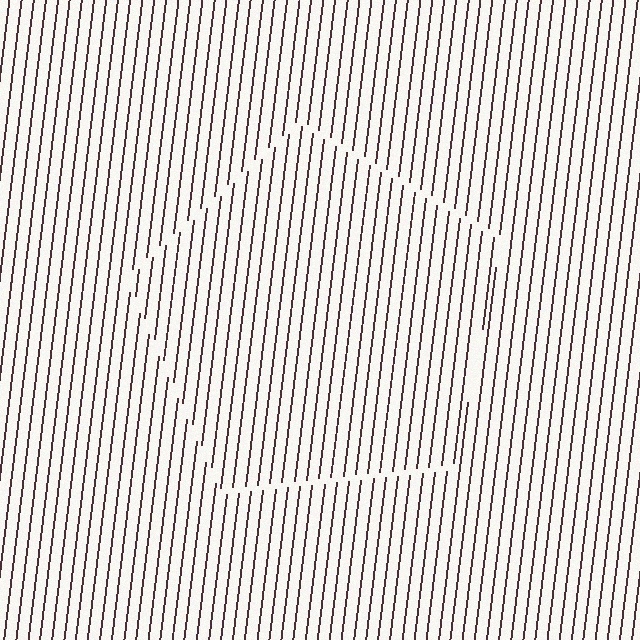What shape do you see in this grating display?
An illusory pentagon. The interior of the shape contains the same grating, shifted by half a period — the contour is defined by the phase discontinuity where line-ends from the inner and outer gratings abut.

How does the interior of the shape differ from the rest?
The interior of the shape contains the same grating, shifted by half a period — the contour is defined by the phase discontinuity where line-ends from the inner and outer gratings abut.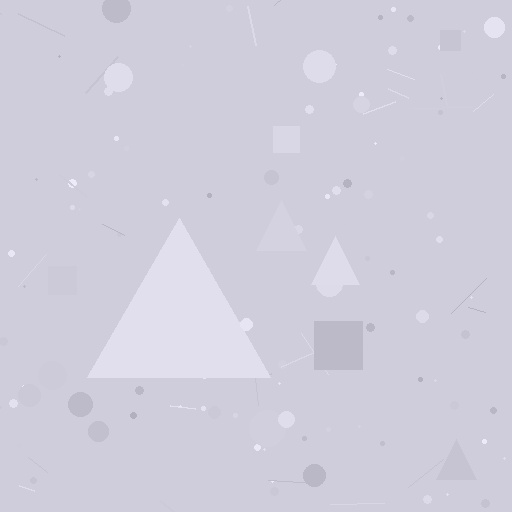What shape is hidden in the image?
A triangle is hidden in the image.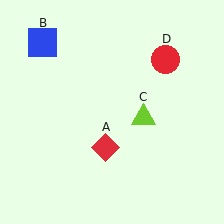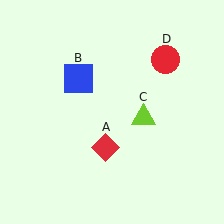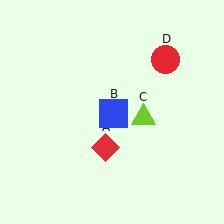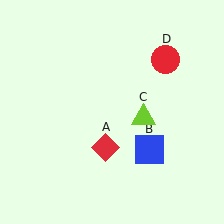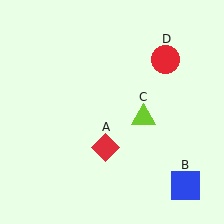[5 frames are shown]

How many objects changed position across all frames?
1 object changed position: blue square (object B).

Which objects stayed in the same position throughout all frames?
Red diamond (object A) and lime triangle (object C) and red circle (object D) remained stationary.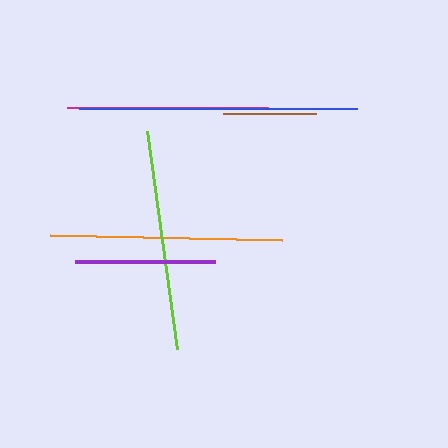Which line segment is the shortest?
The brown line is the shortest at approximately 92 pixels.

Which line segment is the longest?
The blue line is the longest at approximately 277 pixels.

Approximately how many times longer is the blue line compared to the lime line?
The blue line is approximately 1.3 times the length of the lime line.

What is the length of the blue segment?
The blue segment is approximately 277 pixels long.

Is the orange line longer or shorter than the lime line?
The orange line is longer than the lime line.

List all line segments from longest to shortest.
From longest to shortest: blue, orange, lime, magenta, purple, brown.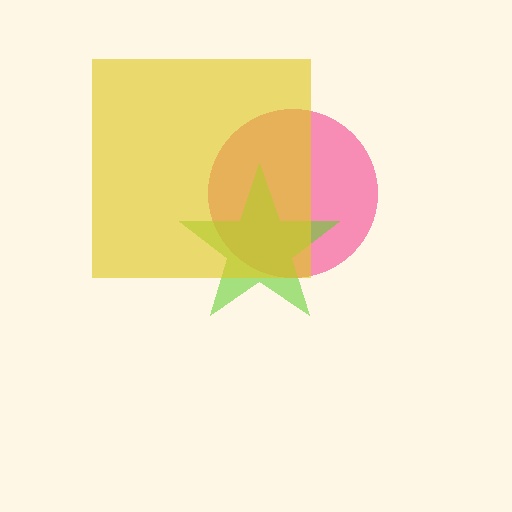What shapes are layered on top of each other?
The layered shapes are: a pink circle, a lime star, a yellow square.